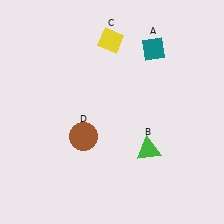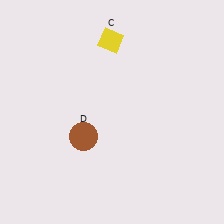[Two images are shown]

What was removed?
The green triangle (B), the teal diamond (A) were removed in Image 2.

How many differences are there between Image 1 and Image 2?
There are 2 differences between the two images.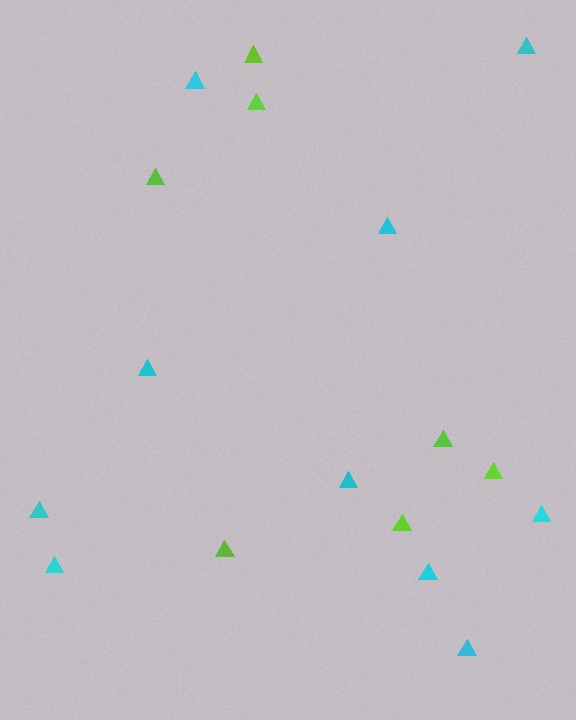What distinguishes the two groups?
There are 2 groups: one group of cyan triangles (10) and one group of lime triangles (7).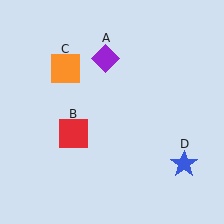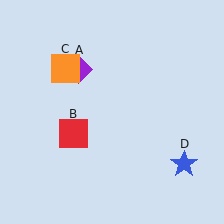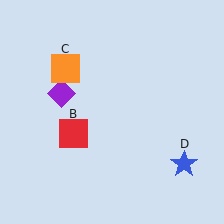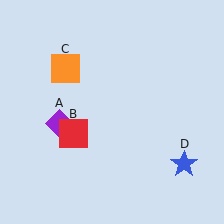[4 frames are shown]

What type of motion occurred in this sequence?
The purple diamond (object A) rotated counterclockwise around the center of the scene.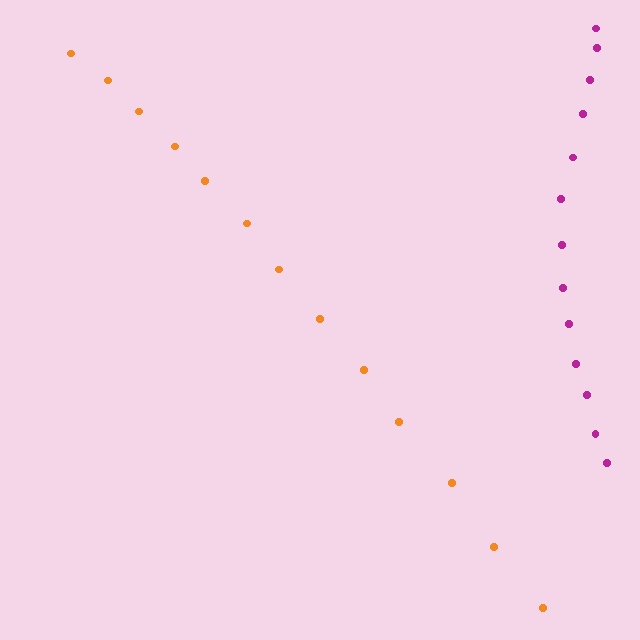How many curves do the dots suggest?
There are 2 distinct paths.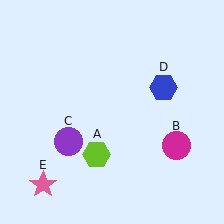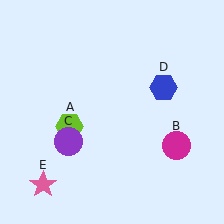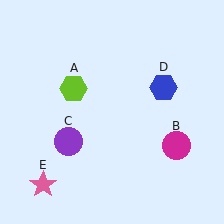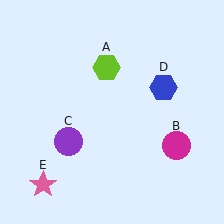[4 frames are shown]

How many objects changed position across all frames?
1 object changed position: lime hexagon (object A).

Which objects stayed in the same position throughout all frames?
Magenta circle (object B) and purple circle (object C) and blue hexagon (object D) and pink star (object E) remained stationary.